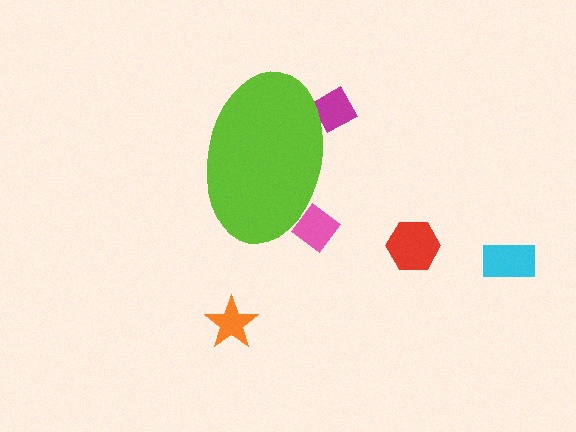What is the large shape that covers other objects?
A lime ellipse.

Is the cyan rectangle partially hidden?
No, the cyan rectangle is fully visible.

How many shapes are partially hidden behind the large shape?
2 shapes are partially hidden.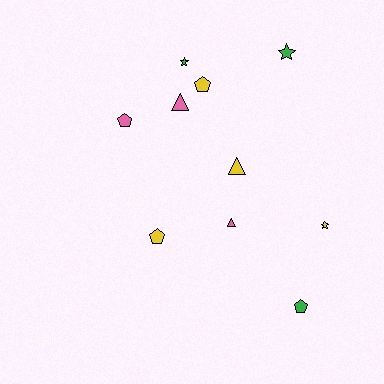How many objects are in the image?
There are 10 objects.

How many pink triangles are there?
There are 2 pink triangles.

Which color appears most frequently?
Yellow, with 4 objects.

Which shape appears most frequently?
Pentagon, with 4 objects.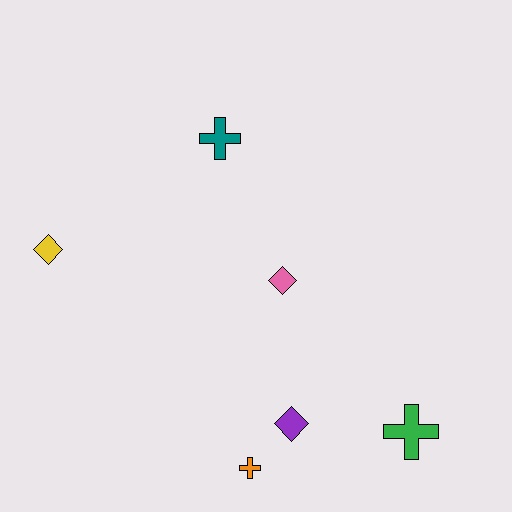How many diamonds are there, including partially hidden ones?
There are 3 diamonds.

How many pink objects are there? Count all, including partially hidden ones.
There is 1 pink object.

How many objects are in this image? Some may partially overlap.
There are 6 objects.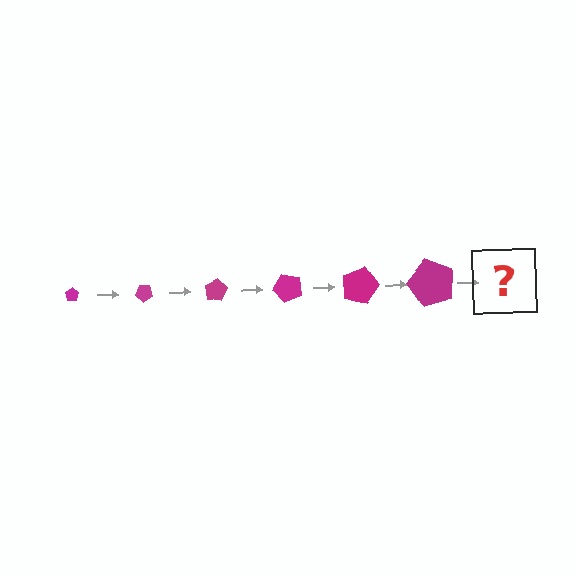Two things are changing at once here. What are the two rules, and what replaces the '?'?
The two rules are that the pentagon grows larger each step and it rotates 40 degrees each step. The '?' should be a pentagon, larger than the previous one and rotated 240 degrees from the start.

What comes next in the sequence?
The next element should be a pentagon, larger than the previous one and rotated 240 degrees from the start.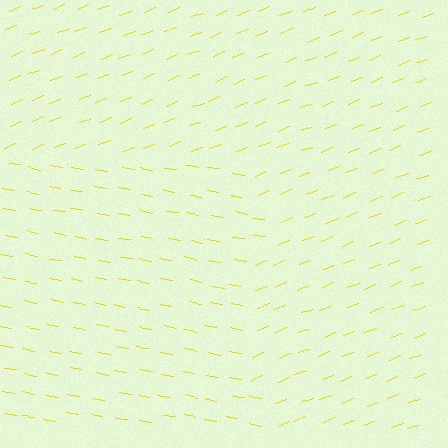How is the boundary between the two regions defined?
The boundary is defined purely by a change in line orientation (approximately 32 degrees difference). All lines are the same color and thickness.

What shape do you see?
I see a rectangle.